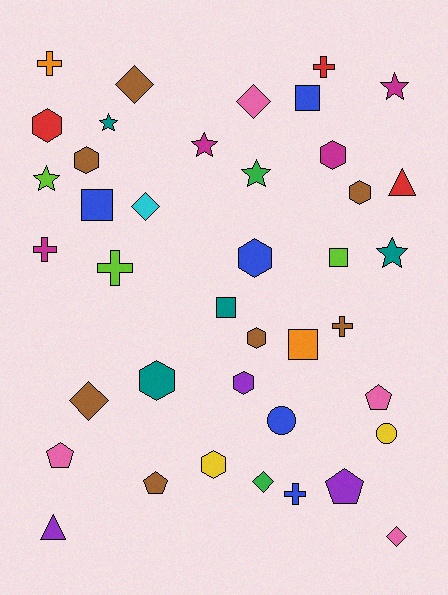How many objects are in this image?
There are 40 objects.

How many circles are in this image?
There are 2 circles.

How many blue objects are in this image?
There are 5 blue objects.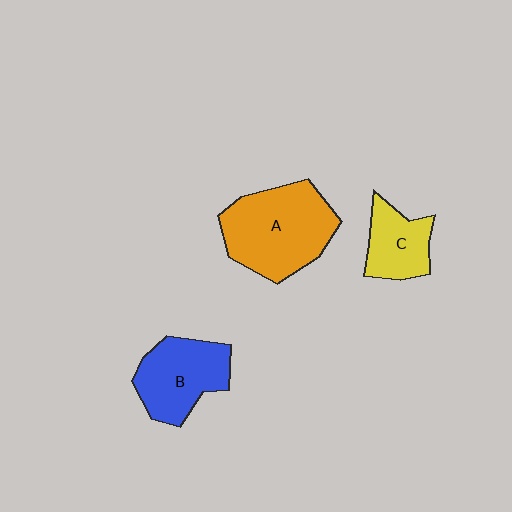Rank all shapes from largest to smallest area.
From largest to smallest: A (orange), B (blue), C (yellow).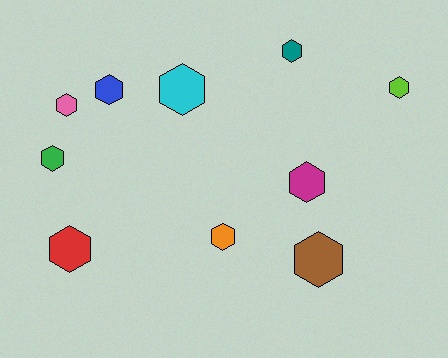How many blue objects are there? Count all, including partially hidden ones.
There is 1 blue object.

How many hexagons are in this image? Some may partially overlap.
There are 10 hexagons.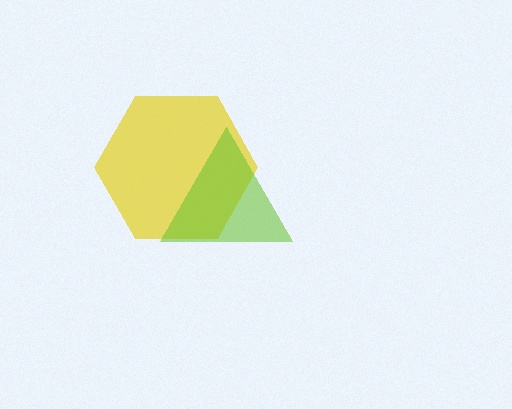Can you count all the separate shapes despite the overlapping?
Yes, there are 2 separate shapes.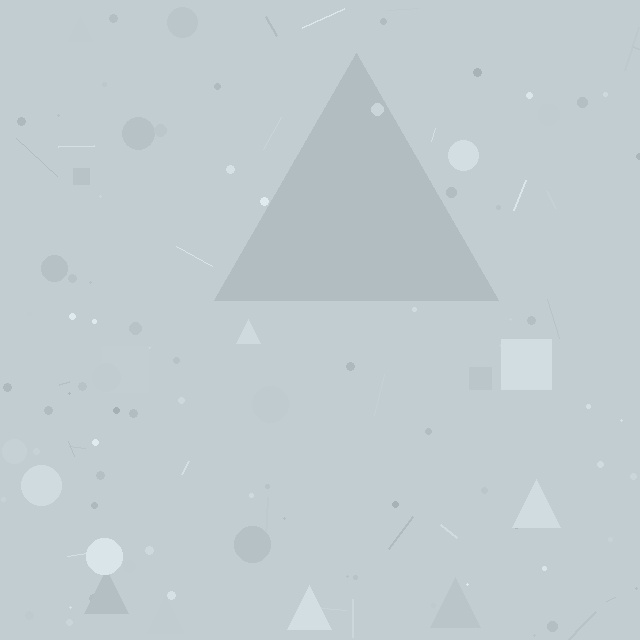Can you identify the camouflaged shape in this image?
The camouflaged shape is a triangle.